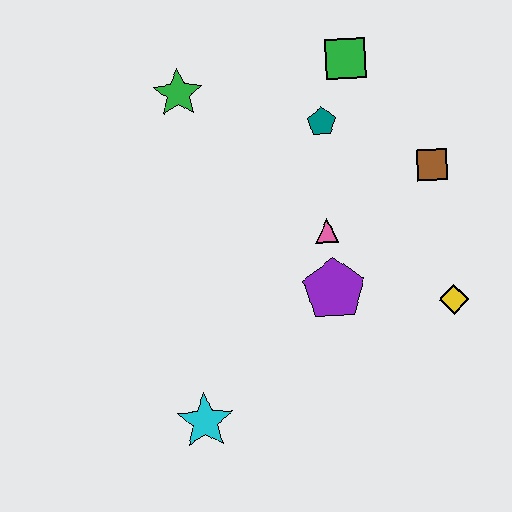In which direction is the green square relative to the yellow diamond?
The green square is above the yellow diamond.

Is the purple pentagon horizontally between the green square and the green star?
Yes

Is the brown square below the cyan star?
No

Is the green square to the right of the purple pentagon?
Yes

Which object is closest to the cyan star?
The purple pentagon is closest to the cyan star.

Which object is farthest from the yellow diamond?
The green star is farthest from the yellow diamond.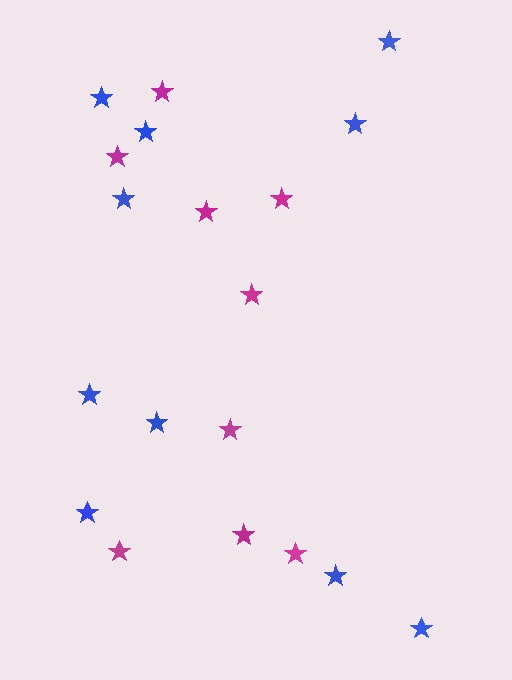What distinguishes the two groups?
There are 2 groups: one group of magenta stars (9) and one group of blue stars (10).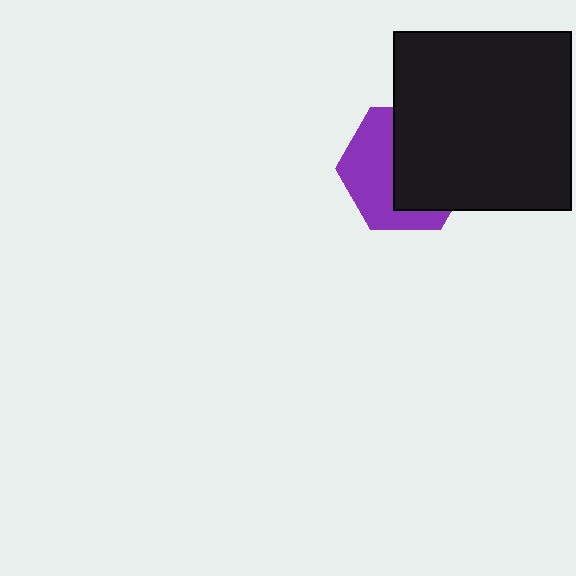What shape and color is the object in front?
The object in front is a black square.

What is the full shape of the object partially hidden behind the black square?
The partially hidden object is a purple hexagon.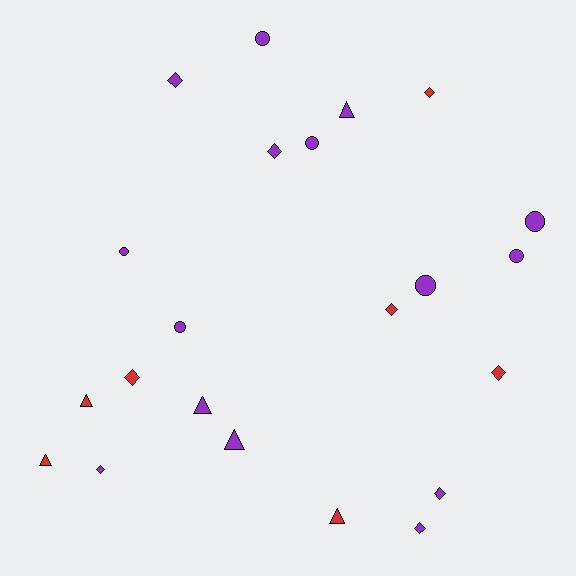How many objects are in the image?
There are 22 objects.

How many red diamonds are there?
There are 4 red diamonds.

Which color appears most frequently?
Purple, with 15 objects.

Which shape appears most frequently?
Diamond, with 9 objects.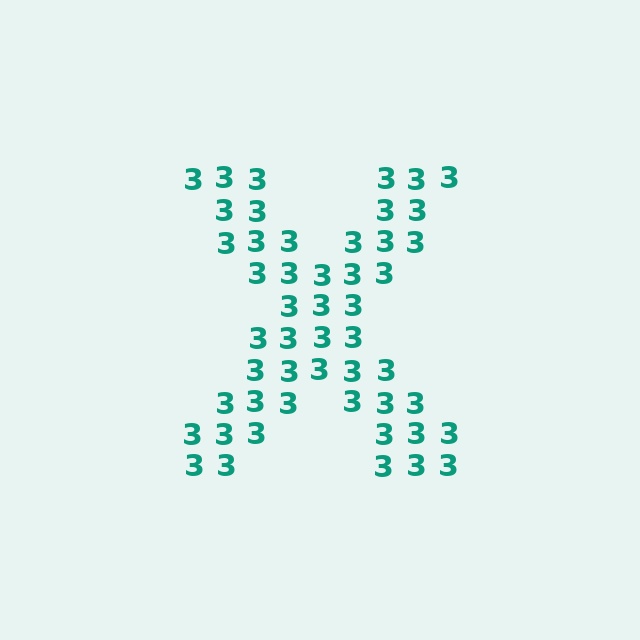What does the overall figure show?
The overall figure shows the letter X.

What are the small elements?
The small elements are digit 3's.